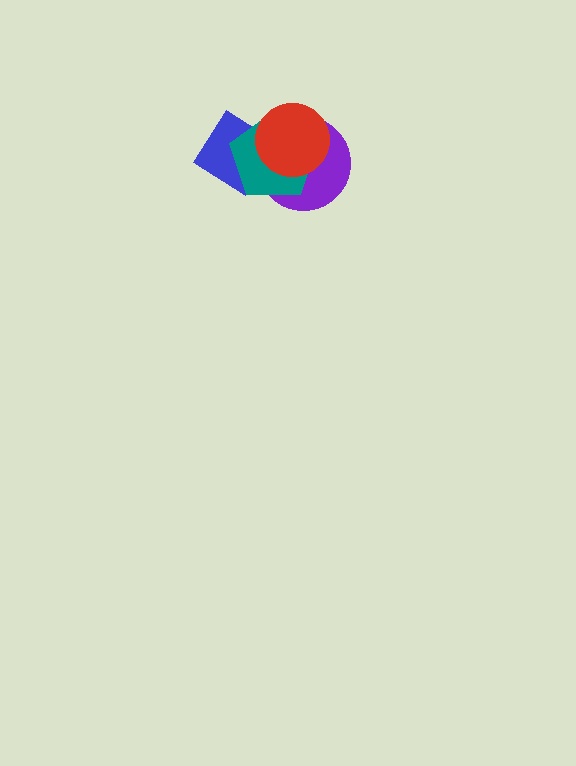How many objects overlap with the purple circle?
3 objects overlap with the purple circle.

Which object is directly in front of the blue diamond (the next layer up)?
The purple circle is directly in front of the blue diamond.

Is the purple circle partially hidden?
Yes, it is partially covered by another shape.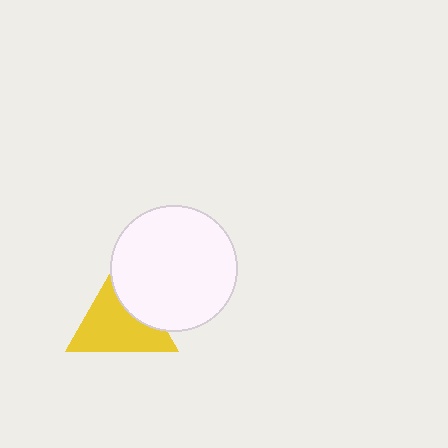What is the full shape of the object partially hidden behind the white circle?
The partially hidden object is a yellow triangle.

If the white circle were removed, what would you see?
You would see the complete yellow triangle.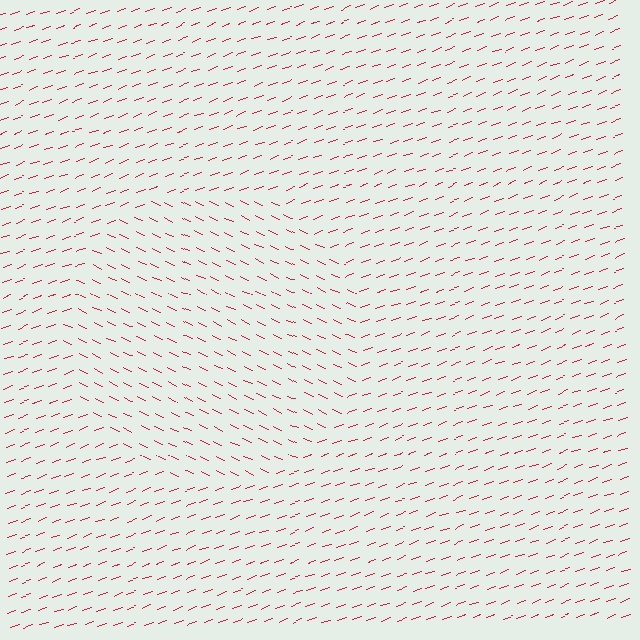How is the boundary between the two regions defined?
The boundary is defined purely by a change in line orientation (approximately 45 degrees difference). All lines are the same color and thickness.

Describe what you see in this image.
The image is filled with small red line segments. A circle region in the image has lines oriented differently from the surrounding lines, creating a visible texture boundary.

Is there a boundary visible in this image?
Yes, there is a texture boundary formed by a change in line orientation.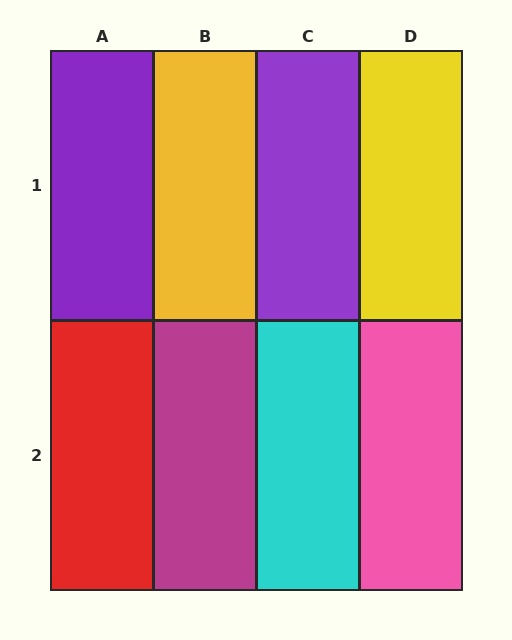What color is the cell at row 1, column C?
Purple.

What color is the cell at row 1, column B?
Yellow.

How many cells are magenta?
1 cell is magenta.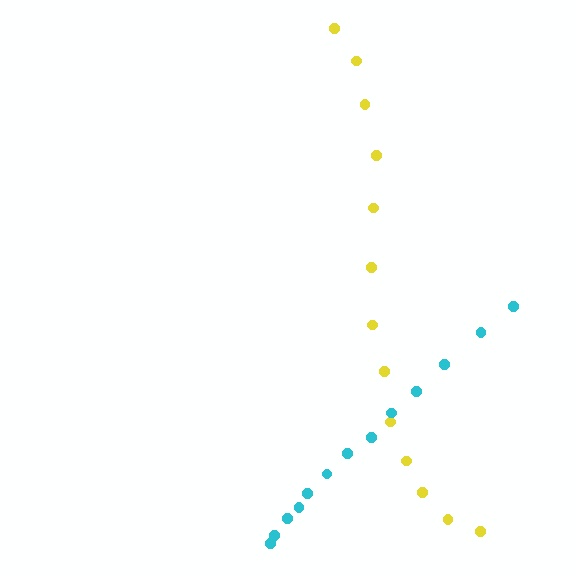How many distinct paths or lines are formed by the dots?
There are 2 distinct paths.